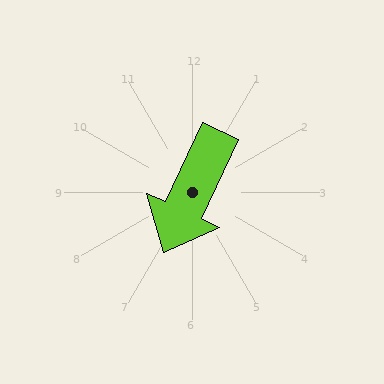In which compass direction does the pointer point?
Southwest.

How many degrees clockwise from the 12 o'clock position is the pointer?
Approximately 205 degrees.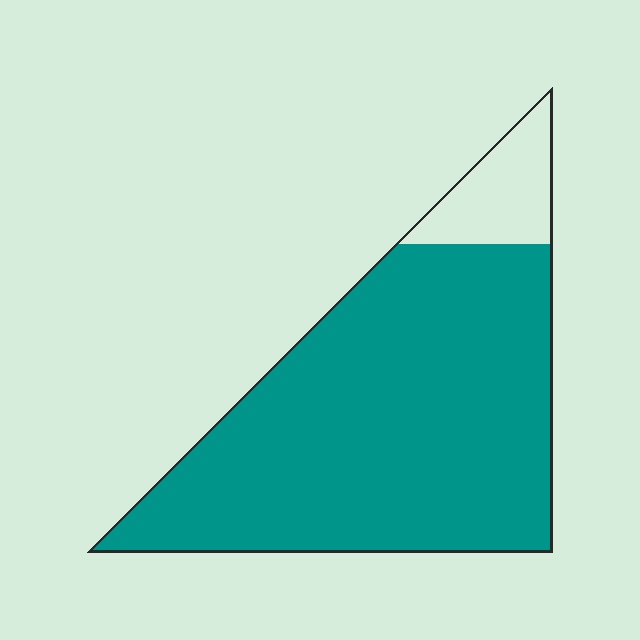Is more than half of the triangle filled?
Yes.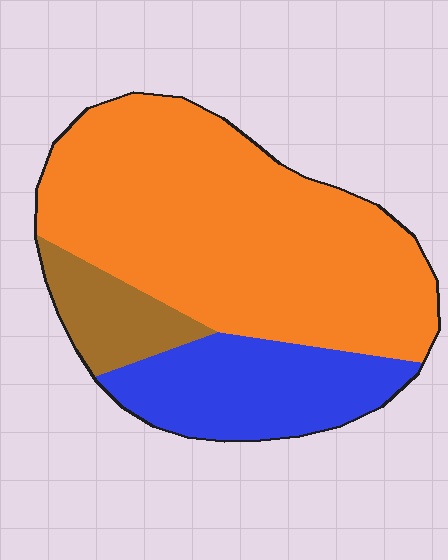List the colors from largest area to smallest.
From largest to smallest: orange, blue, brown.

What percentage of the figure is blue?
Blue takes up less than a quarter of the figure.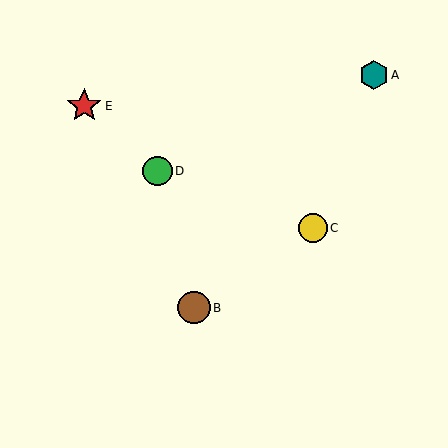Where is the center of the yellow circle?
The center of the yellow circle is at (313, 228).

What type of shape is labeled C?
Shape C is a yellow circle.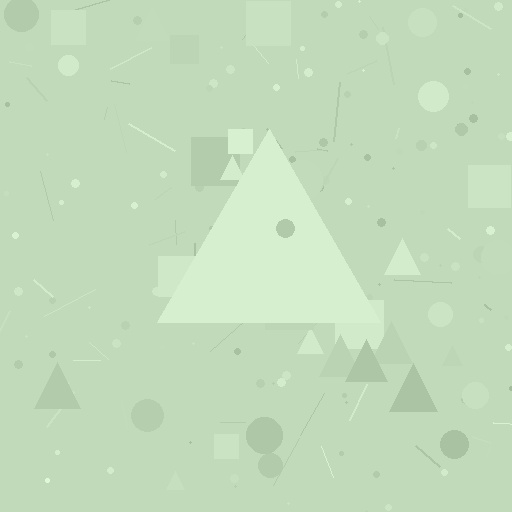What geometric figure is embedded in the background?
A triangle is embedded in the background.